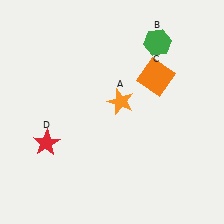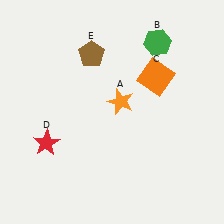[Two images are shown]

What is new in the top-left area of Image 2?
A brown pentagon (E) was added in the top-left area of Image 2.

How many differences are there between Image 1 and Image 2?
There is 1 difference between the two images.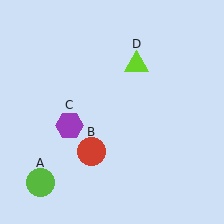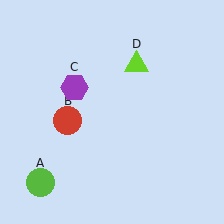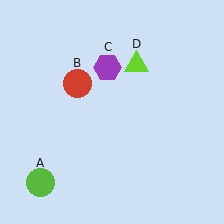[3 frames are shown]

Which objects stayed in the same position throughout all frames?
Lime circle (object A) and lime triangle (object D) remained stationary.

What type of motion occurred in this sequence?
The red circle (object B), purple hexagon (object C) rotated clockwise around the center of the scene.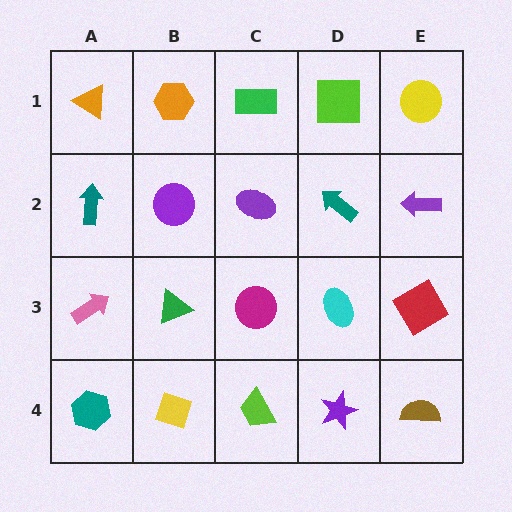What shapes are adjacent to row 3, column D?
A teal arrow (row 2, column D), a purple star (row 4, column D), a magenta circle (row 3, column C), a red diamond (row 3, column E).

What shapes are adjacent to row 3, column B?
A purple circle (row 2, column B), a yellow diamond (row 4, column B), a pink arrow (row 3, column A), a magenta circle (row 3, column C).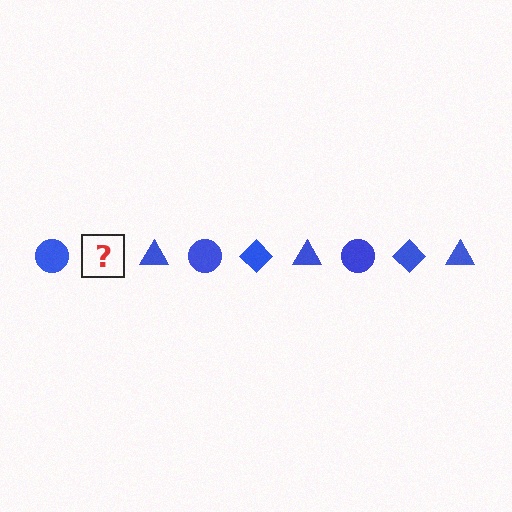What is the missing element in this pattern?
The missing element is a blue diamond.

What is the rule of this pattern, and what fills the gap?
The rule is that the pattern cycles through circle, diamond, triangle shapes in blue. The gap should be filled with a blue diamond.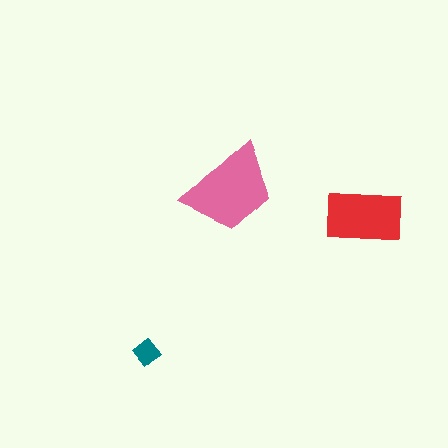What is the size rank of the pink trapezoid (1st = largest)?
1st.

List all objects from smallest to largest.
The teal diamond, the red rectangle, the pink trapezoid.